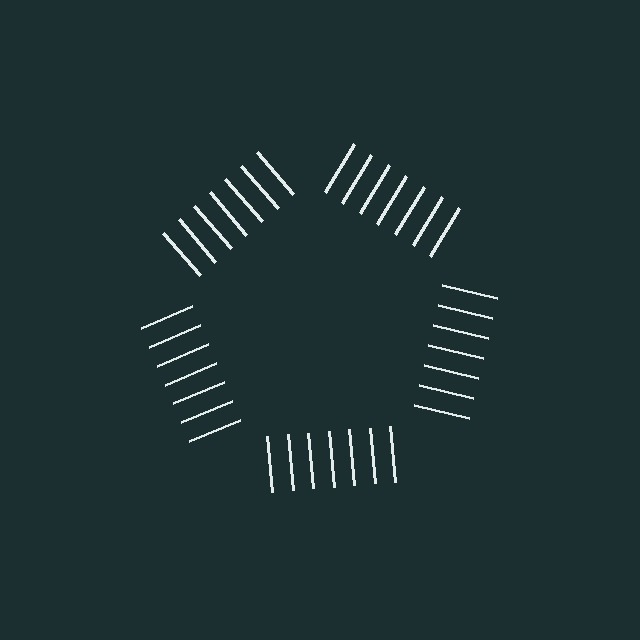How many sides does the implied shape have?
5 sides — the line-ends trace a pentagon.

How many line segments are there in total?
35 — 7 along each of the 5 edges.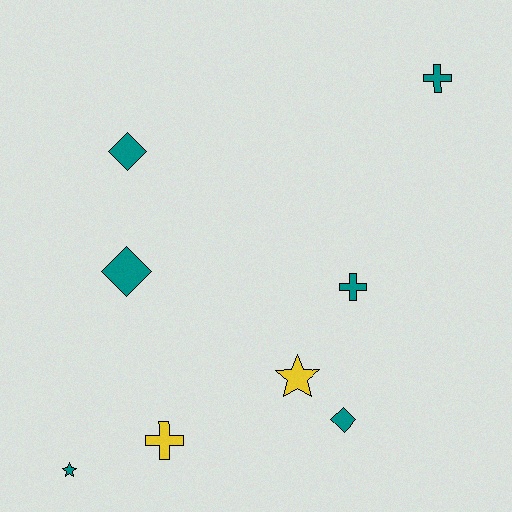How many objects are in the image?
There are 8 objects.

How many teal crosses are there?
There are 2 teal crosses.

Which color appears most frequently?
Teal, with 6 objects.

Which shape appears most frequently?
Cross, with 3 objects.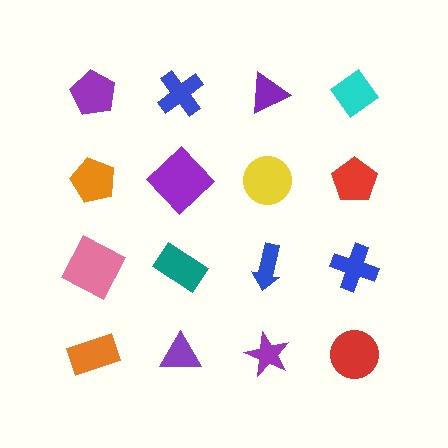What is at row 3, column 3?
A blue arrow.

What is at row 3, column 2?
A teal rectangle.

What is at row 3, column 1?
A pink square.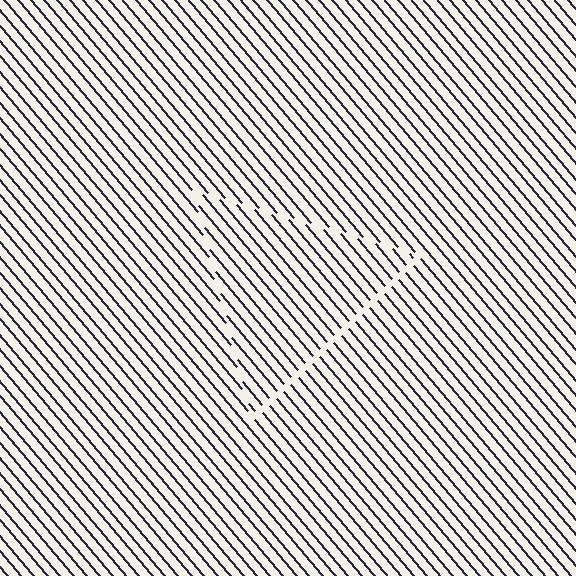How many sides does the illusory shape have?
3 sides — the line-ends trace a triangle.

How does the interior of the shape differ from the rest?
The interior of the shape contains the same grating, shifted by half a period — the contour is defined by the phase discontinuity where line-ends from the inner and outer gratings abut.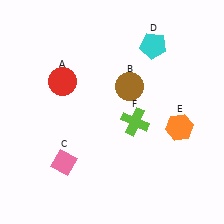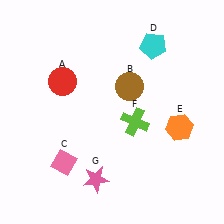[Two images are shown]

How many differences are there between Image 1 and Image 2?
There is 1 difference between the two images.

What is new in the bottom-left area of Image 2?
A pink star (G) was added in the bottom-left area of Image 2.